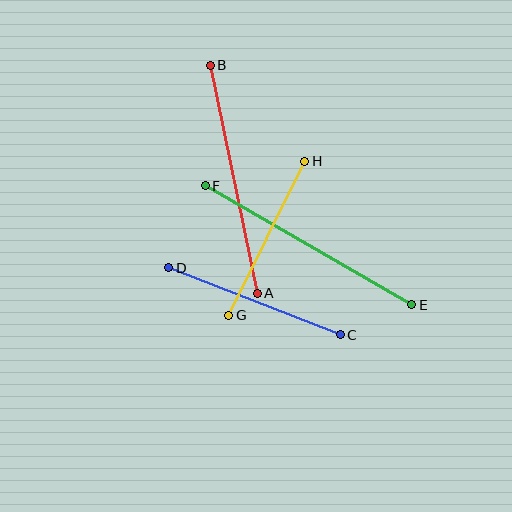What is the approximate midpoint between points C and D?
The midpoint is at approximately (254, 301) pixels.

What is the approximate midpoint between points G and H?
The midpoint is at approximately (267, 238) pixels.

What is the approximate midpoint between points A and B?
The midpoint is at approximately (234, 179) pixels.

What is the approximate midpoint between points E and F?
The midpoint is at approximately (308, 245) pixels.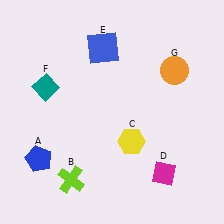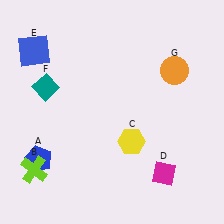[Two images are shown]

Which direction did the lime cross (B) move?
The lime cross (B) moved left.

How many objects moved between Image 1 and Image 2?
2 objects moved between the two images.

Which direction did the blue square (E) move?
The blue square (E) moved left.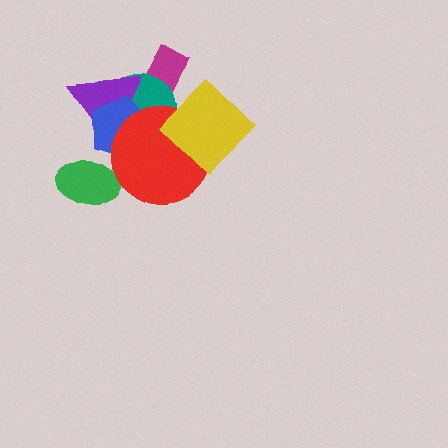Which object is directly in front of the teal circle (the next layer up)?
The purple triangle is directly in front of the teal circle.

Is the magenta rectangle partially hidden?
Yes, it is partially covered by another shape.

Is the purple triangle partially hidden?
Yes, it is partially covered by another shape.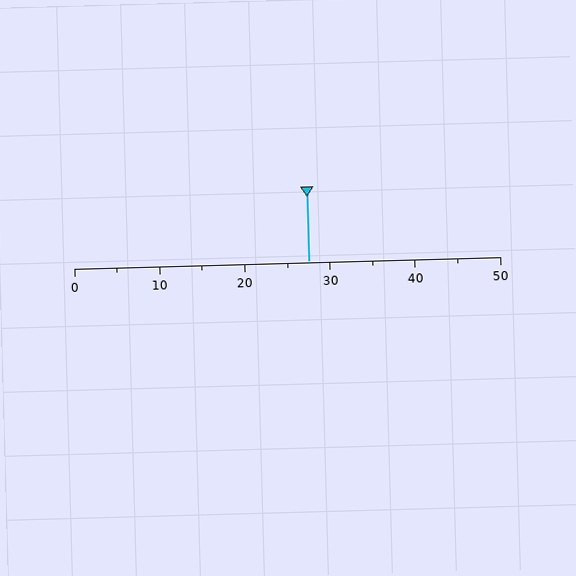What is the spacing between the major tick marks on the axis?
The major ticks are spaced 10 apart.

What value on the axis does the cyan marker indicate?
The marker indicates approximately 27.5.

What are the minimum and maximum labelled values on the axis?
The axis runs from 0 to 50.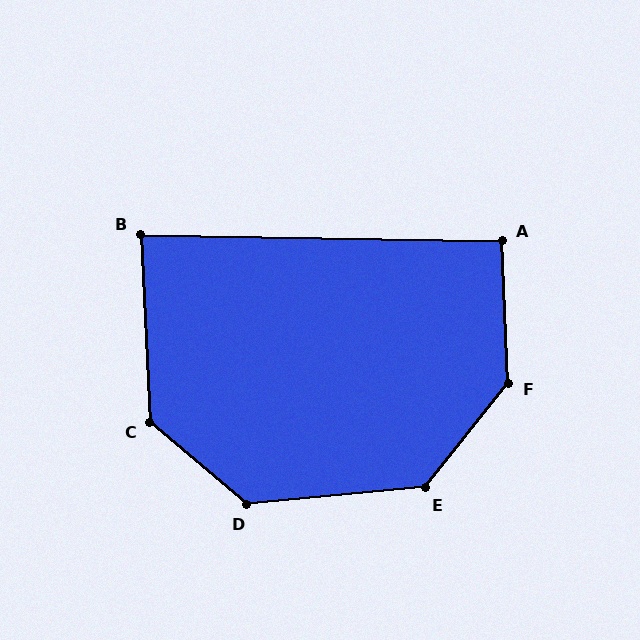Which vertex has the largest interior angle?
F, at approximately 139 degrees.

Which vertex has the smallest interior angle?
B, at approximately 86 degrees.